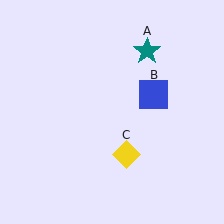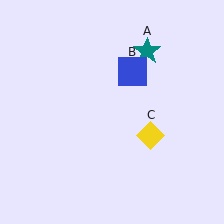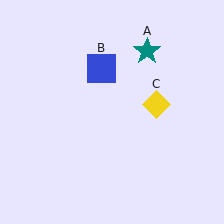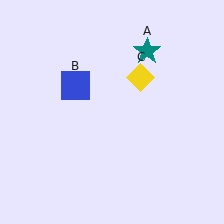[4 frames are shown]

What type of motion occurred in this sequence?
The blue square (object B), yellow diamond (object C) rotated counterclockwise around the center of the scene.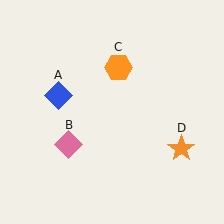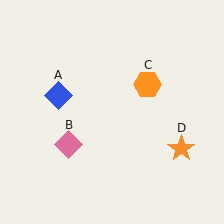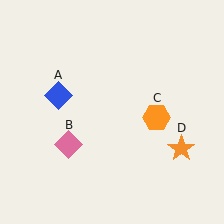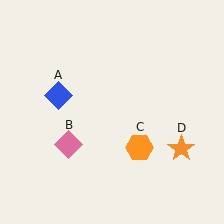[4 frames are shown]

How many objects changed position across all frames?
1 object changed position: orange hexagon (object C).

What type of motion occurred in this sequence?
The orange hexagon (object C) rotated clockwise around the center of the scene.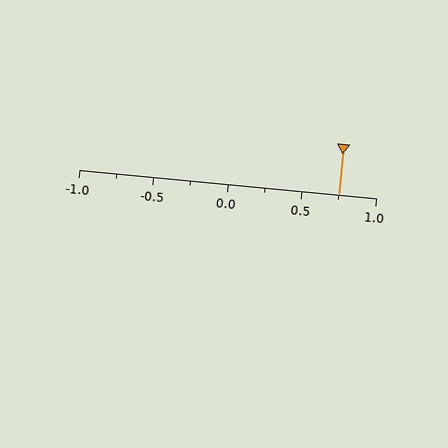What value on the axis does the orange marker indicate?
The marker indicates approximately 0.75.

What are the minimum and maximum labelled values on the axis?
The axis runs from -1.0 to 1.0.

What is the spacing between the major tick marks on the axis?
The major ticks are spaced 0.5 apart.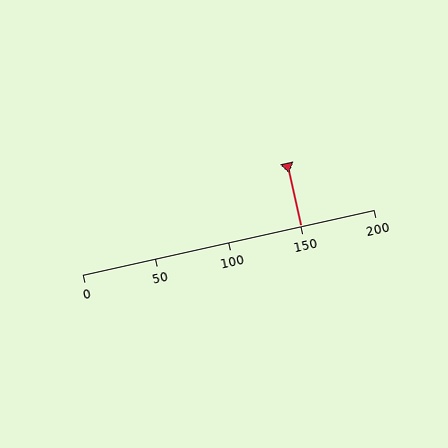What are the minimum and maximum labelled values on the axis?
The axis runs from 0 to 200.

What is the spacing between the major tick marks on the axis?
The major ticks are spaced 50 apart.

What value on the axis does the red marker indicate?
The marker indicates approximately 150.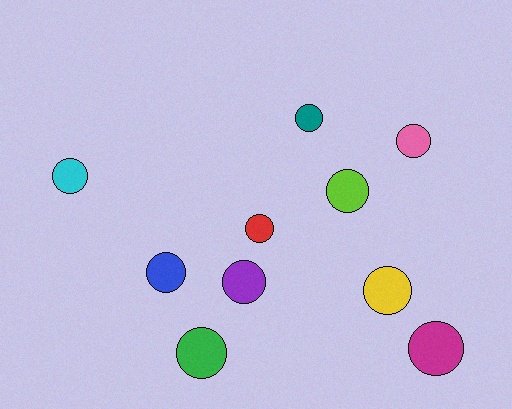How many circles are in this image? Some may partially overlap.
There are 10 circles.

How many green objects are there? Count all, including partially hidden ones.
There is 1 green object.